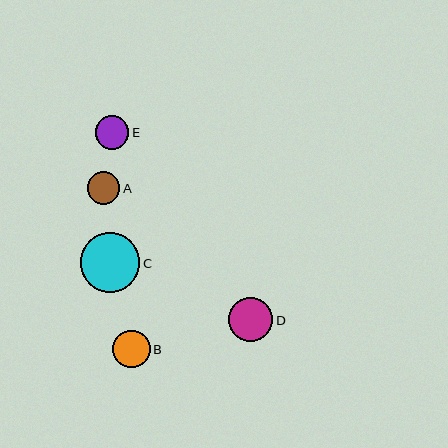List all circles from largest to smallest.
From largest to smallest: C, D, B, E, A.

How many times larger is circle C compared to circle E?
Circle C is approximately 1.8 times the size of circle E.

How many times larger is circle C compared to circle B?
Circle C is approximately 1.6 times the size of circle B.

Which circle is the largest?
Circle C is the largest with a size of approximately 60 pixels.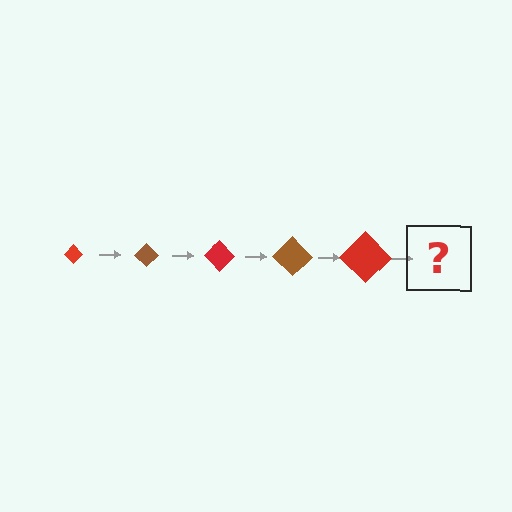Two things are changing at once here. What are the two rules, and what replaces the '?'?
The two rules are that the diamond grows larger each step and the color cycles through red and brown. The '?' should be a brown diamond, larger than the previous one.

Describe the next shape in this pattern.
It should be a brown diamond, larger than the previous one.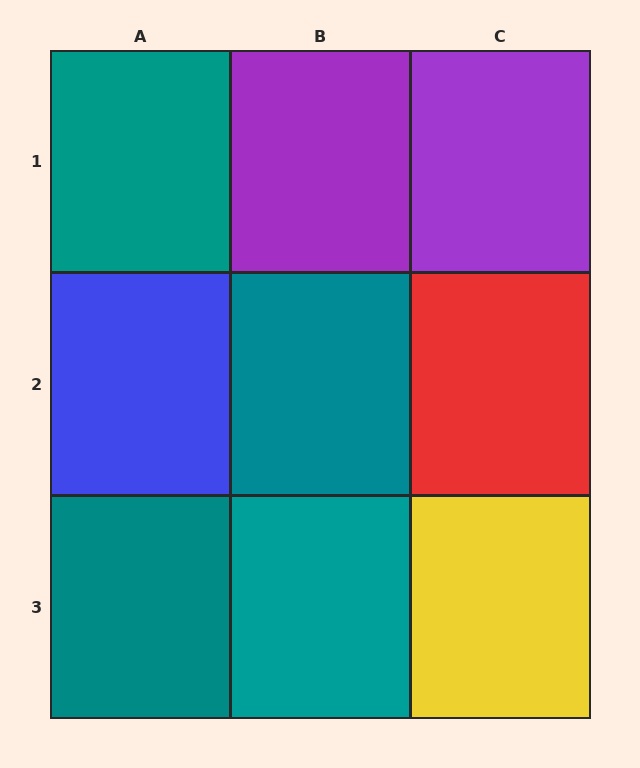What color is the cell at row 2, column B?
Teal.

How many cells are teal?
4 cells are teal.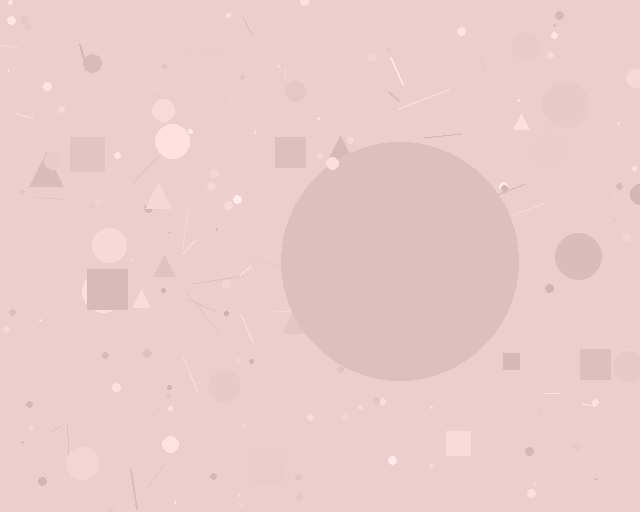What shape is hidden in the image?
A circle is hidden in the image.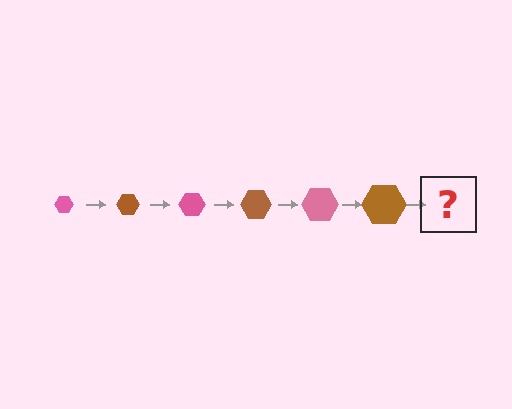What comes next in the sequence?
The next element should be a pink hexagon, larger than the previous one.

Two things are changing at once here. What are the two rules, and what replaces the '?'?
The two rules are that the hexagon grows larger each step and the color cycles through pink and brown. The '?' should be a pink hexagon, larger than the previous one.